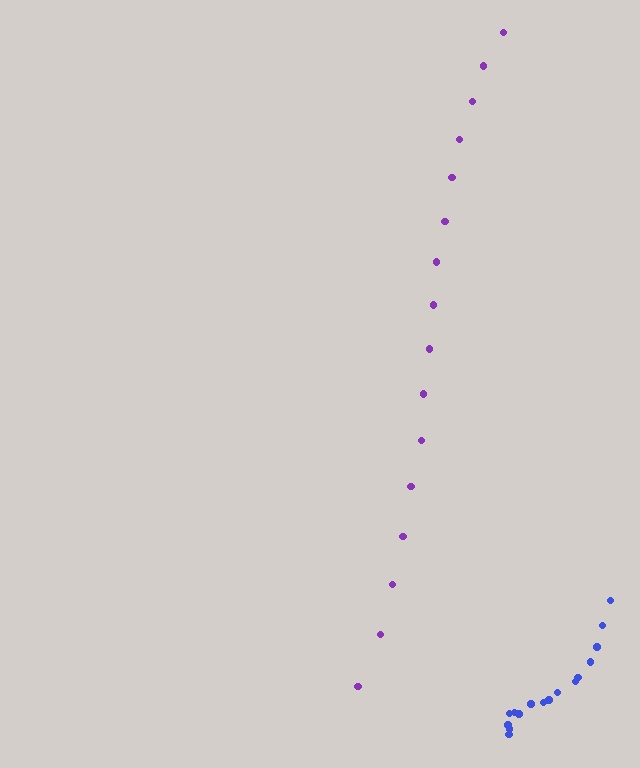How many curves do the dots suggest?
There are 2 distinct paths.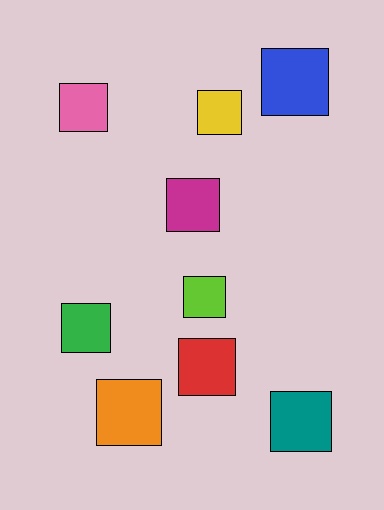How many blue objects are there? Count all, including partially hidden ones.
There is 1 blue object.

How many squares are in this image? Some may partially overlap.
There are 9 squares.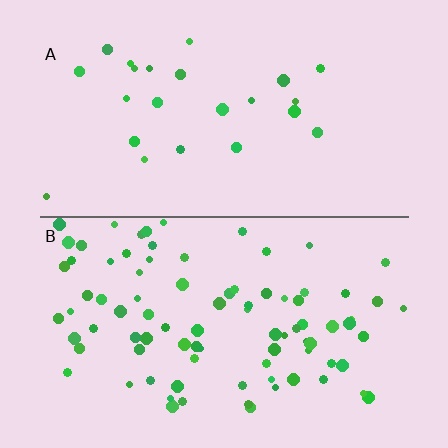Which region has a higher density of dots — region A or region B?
B (the bottom).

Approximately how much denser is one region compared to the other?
Approximately 3.6× — region B over region A.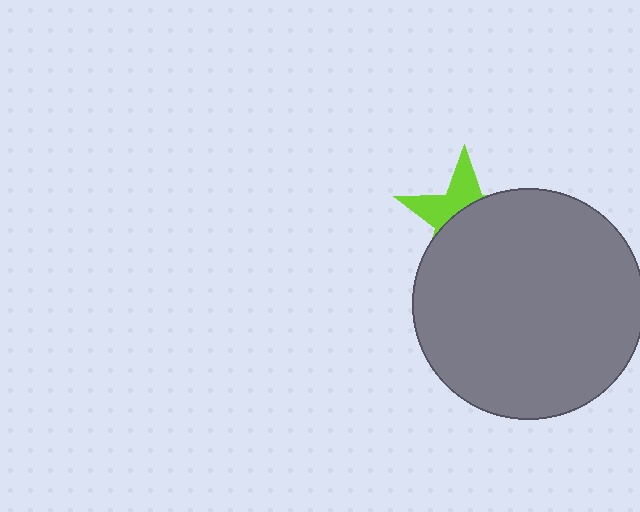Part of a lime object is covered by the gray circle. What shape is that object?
It is a star.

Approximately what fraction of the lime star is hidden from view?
Roughly 62% of the lime star is hidden behind the gray circle.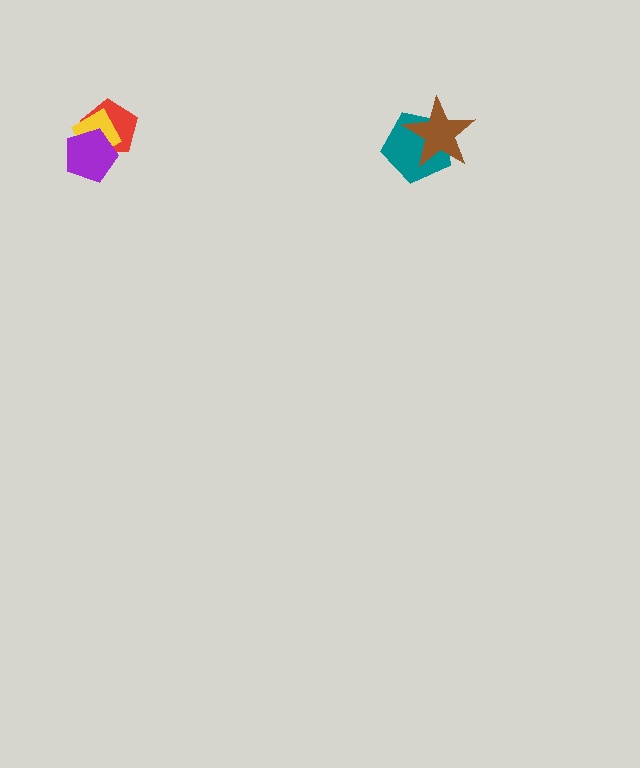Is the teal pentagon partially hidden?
Yes, it is partially covered by another shape.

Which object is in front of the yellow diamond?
The purple pentagon is in front of the yellow diamond.